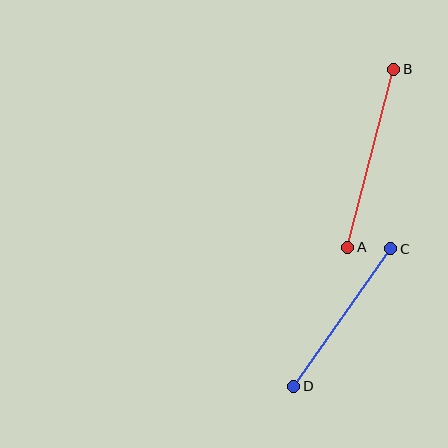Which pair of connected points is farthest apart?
Points A and B are farthest apart.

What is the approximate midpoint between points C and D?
The midpoint is at approximately (342, 317) pixels.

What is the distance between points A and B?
The distance is approximately 184 pixels.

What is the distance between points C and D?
The distance is approximately 168 pixels.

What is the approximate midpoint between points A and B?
The midpoint is at approximately (371, 158) pixels.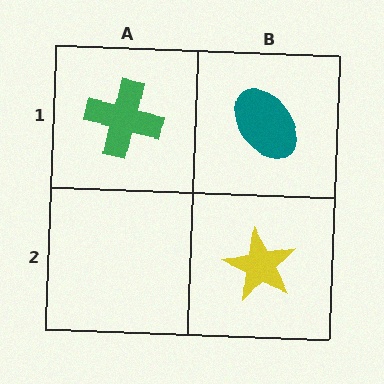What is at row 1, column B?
A teal ellipse.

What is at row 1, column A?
A green cross.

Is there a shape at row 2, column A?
No, that cell is empty.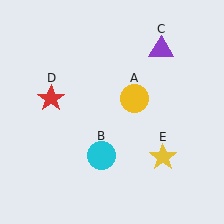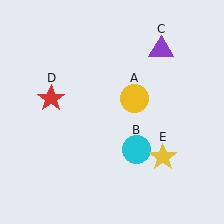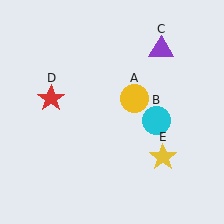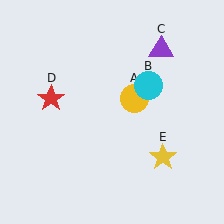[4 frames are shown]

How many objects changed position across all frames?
1 object changed position: cyan circle (object B).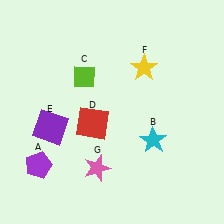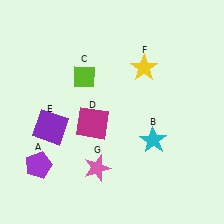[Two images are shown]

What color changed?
The square (D) changed from red in Image 1 to magenta in Image 2.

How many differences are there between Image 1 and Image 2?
There is 1 difference between the two images.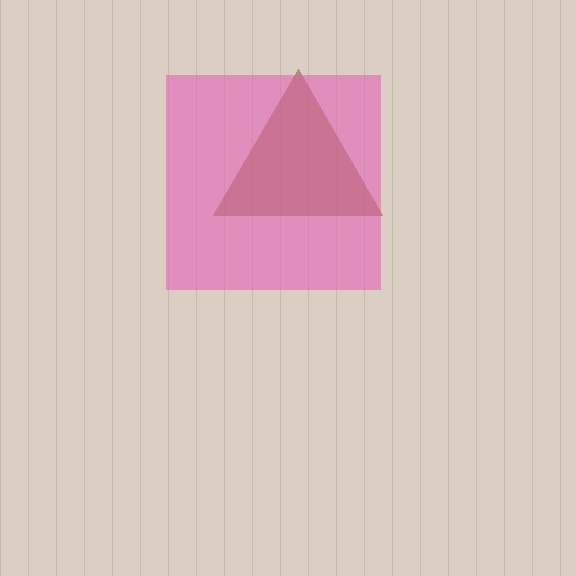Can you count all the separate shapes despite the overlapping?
Yes, there are 2 separate shapes.